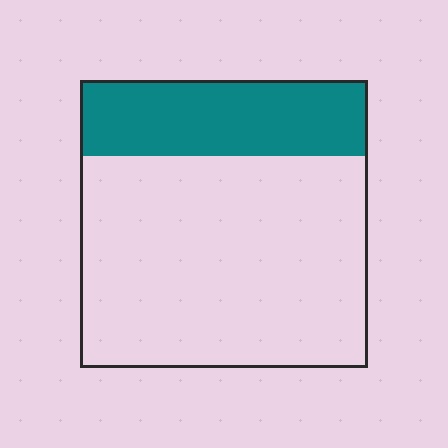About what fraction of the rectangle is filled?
About one quarter (1/4).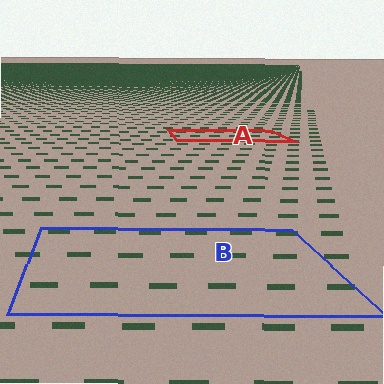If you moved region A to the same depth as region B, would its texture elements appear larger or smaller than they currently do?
They would appear larger. At a closer depth, the same texture elements are projected at a bigger on-screen size.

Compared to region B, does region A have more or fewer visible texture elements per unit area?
Region A has more texture elements per unit area — they are packed more densely because it is farther away.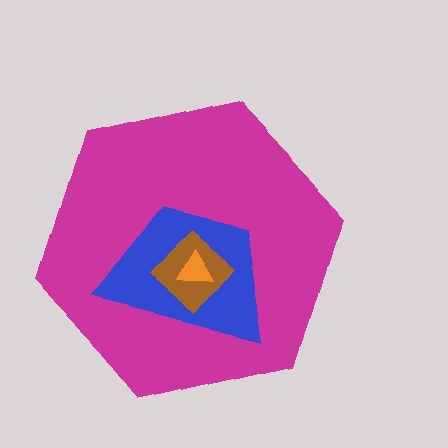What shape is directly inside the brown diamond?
The orange triangle.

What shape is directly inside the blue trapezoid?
The brown diamond.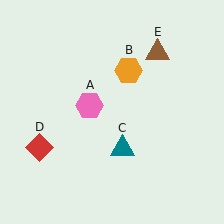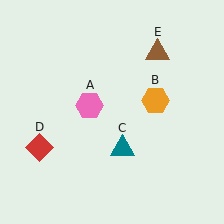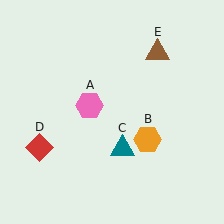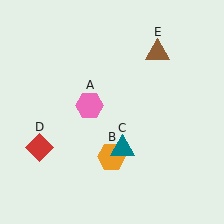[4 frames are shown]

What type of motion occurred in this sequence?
The orange hexagon (object B) rotated clockwise around the center of the scene.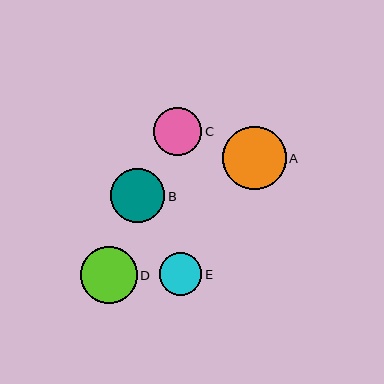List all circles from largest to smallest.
From largest to smallest: A, D, B, C, E.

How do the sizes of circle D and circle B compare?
Circle D and circle B are approximately the same size.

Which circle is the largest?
Circle A is the largest with a size of approximately 63 pixels.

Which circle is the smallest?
Circle E is the smallest with a size of approximately 43 pixels.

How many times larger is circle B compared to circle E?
Circle B is approximately 1.3 times the size of circle E.